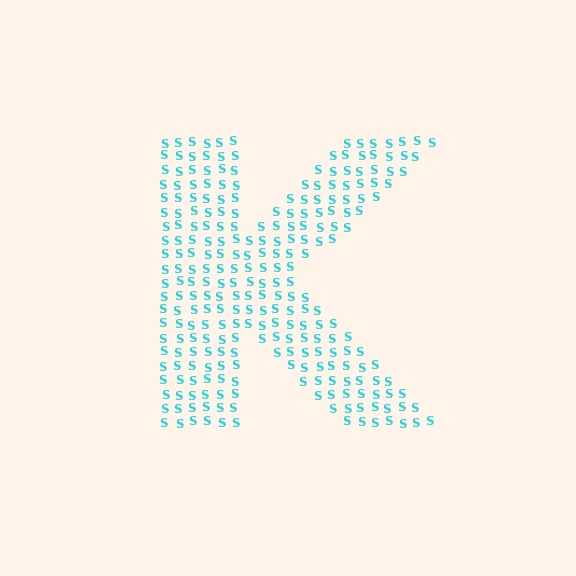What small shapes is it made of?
It is made of small letter S's.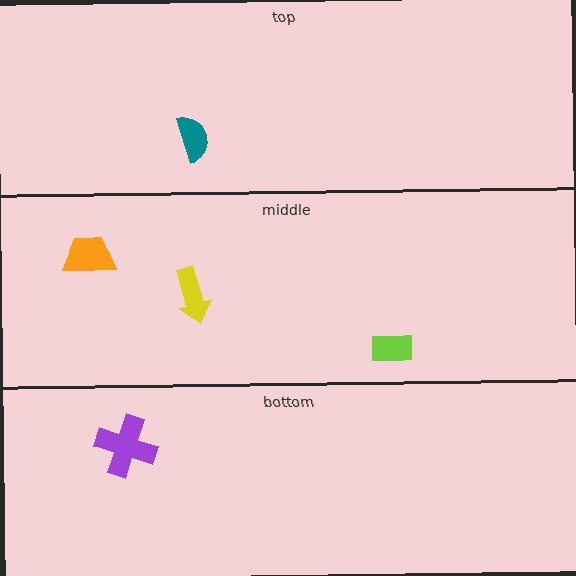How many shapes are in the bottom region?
1.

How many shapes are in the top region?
1.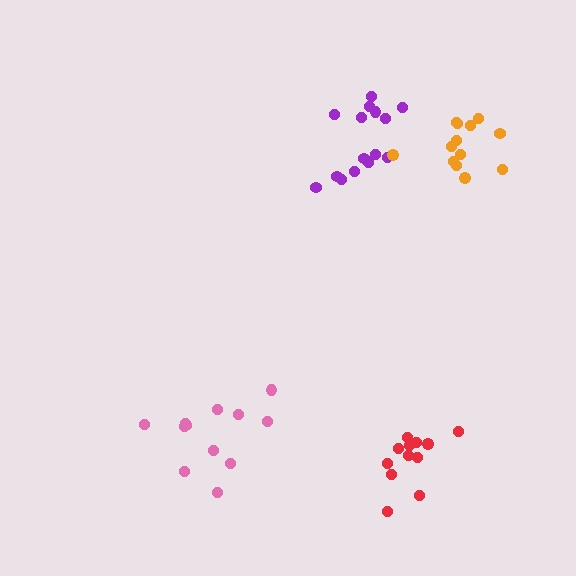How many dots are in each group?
Group 1: 15 dots, Group 2: 13 dots, Group 3: 12 dots, Group 4: 13 dots (53 total).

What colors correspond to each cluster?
The clusters are colored: purple, red, pink, orange.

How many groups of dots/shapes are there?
There are 4 groups.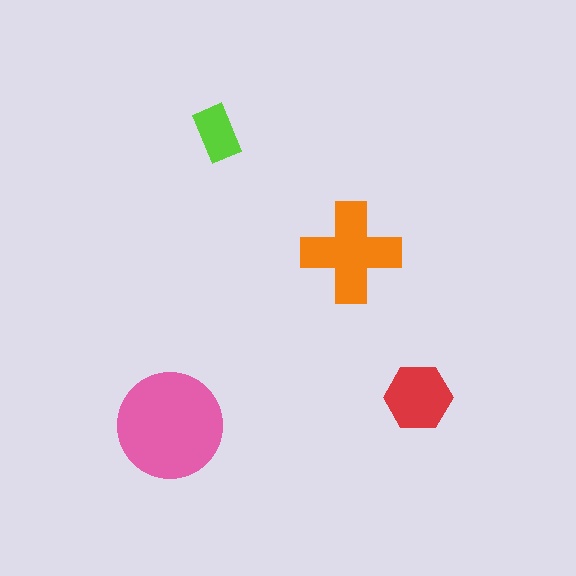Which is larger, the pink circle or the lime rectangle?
The pink circle.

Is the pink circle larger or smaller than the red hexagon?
Larger.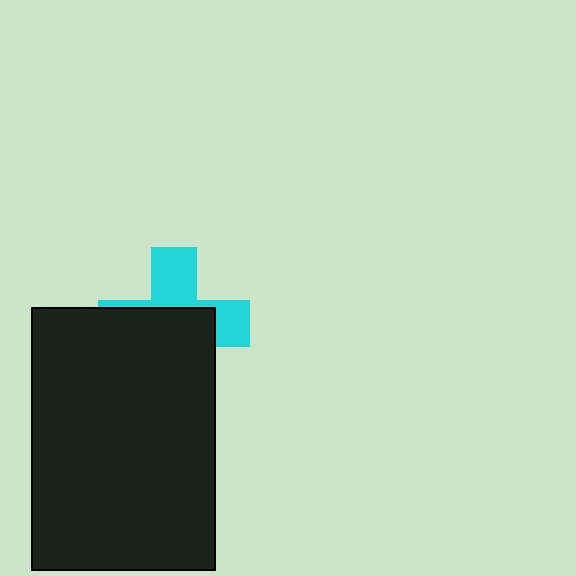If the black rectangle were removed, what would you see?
You would see the complete cyan cross.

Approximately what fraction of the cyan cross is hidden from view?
Roughly 59% of the cyan cross is hidden behind the black rectangle.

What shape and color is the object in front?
The object in front is a black rectangle.